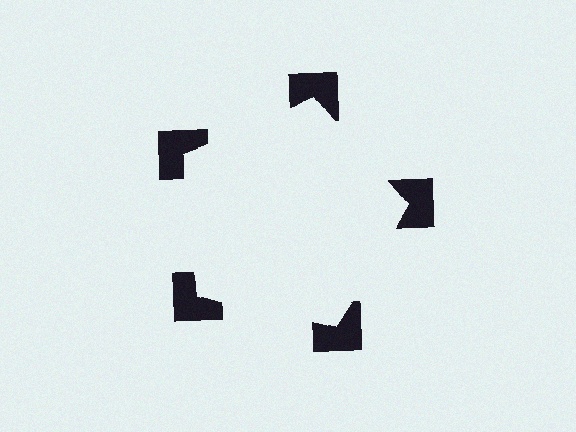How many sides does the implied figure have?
5 sides.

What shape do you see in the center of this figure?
An illusory pentagon — its edges are inferred from the aligned wedge cuts in the notched squares, not physically drawn.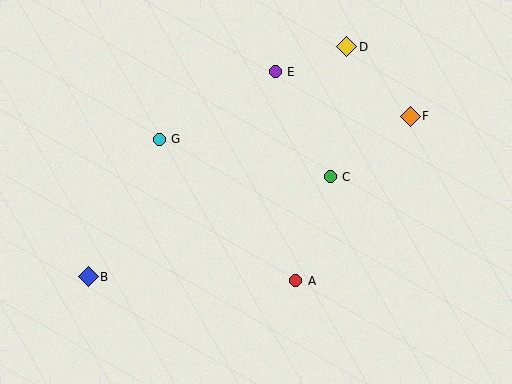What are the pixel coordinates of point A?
Point A is at (296, 281).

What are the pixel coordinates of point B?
Point B is at (88, 277).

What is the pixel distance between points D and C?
The distance between D and C is 131 pixels.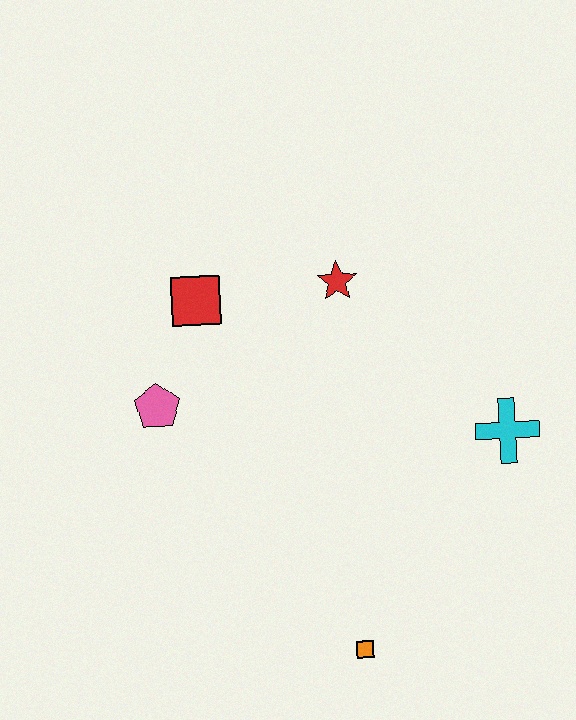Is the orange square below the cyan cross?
Yes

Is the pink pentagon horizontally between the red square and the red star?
No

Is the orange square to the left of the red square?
No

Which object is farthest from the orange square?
The red square is farthest from the orange square.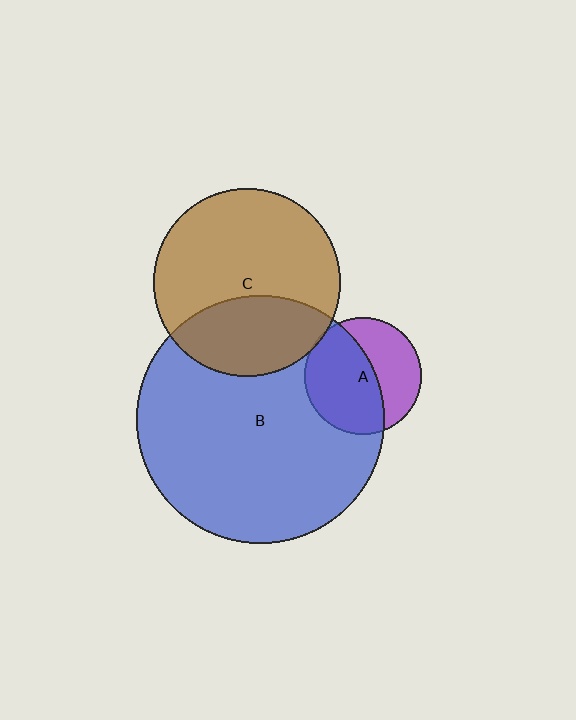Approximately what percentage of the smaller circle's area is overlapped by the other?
Approximately 60%.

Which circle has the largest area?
Circle B (blue).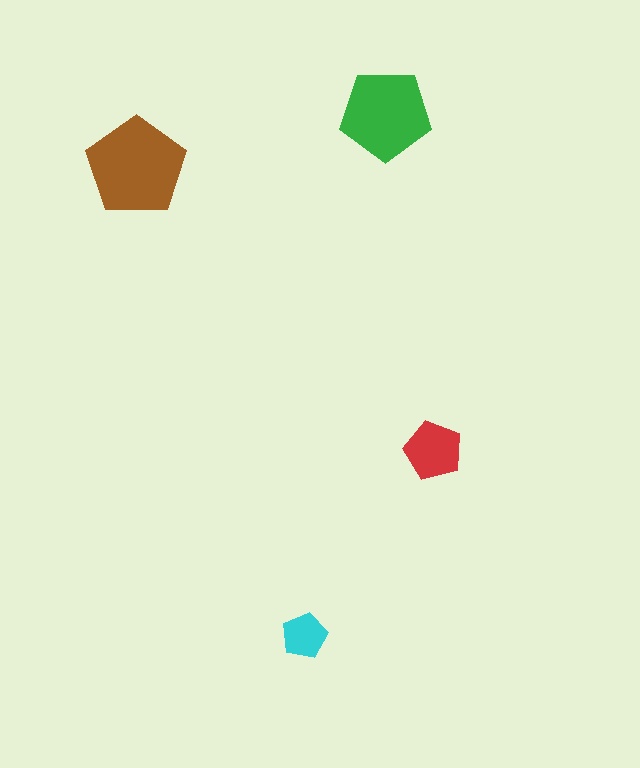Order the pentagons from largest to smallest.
the brown one, the green one, the red one, the cyan one.